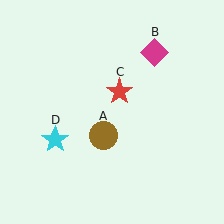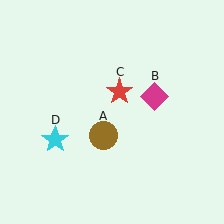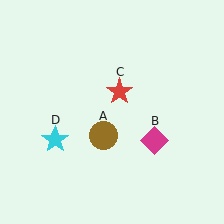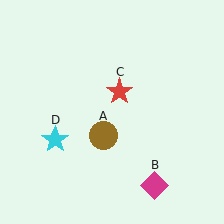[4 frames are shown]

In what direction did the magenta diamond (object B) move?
The magenta diamond (object B) moved down.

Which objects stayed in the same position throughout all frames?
Brown circle (object A) and red star (object C) and cyan star (object D) remained stationary.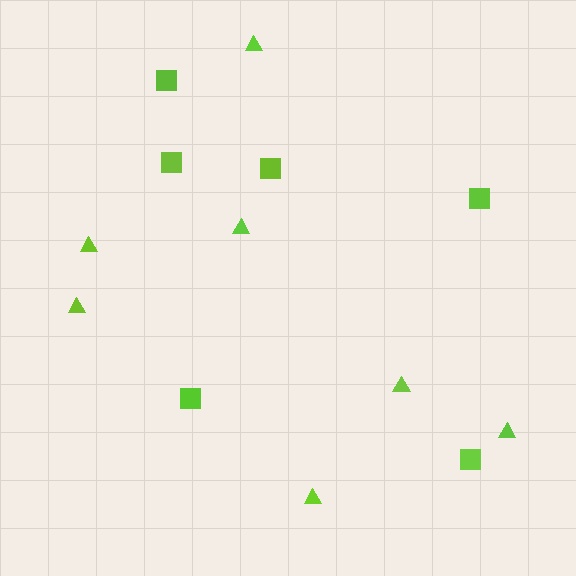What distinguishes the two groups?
There are 2 groups: one group of triangles (7) and one group of squares (6).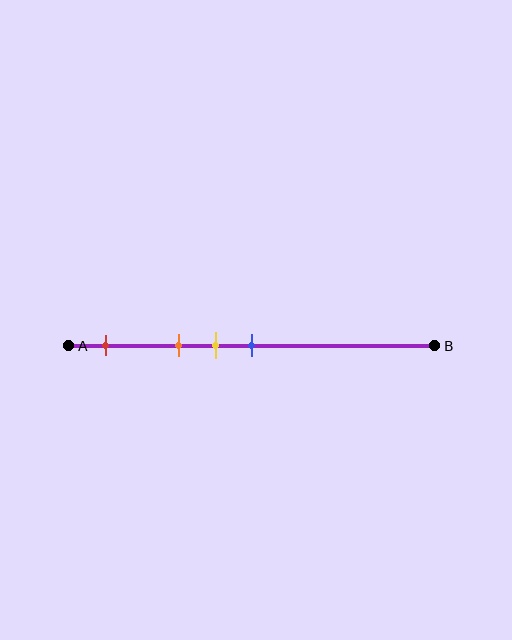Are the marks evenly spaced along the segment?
No, the marks are not evenly spaced.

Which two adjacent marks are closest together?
The yellow and blue marks are the closest adjacent pair.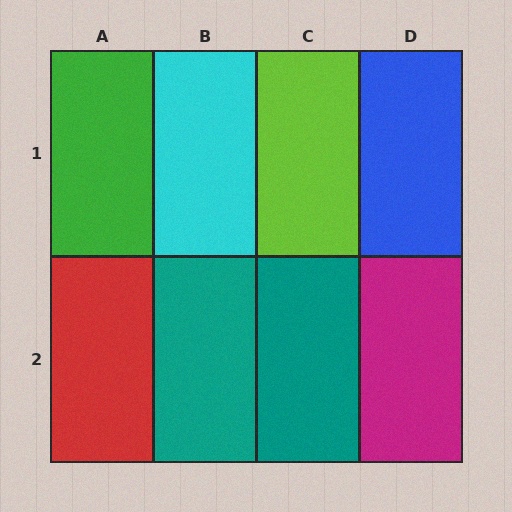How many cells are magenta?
1 cell is magenta.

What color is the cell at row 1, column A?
Green.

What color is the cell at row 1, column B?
Cyan.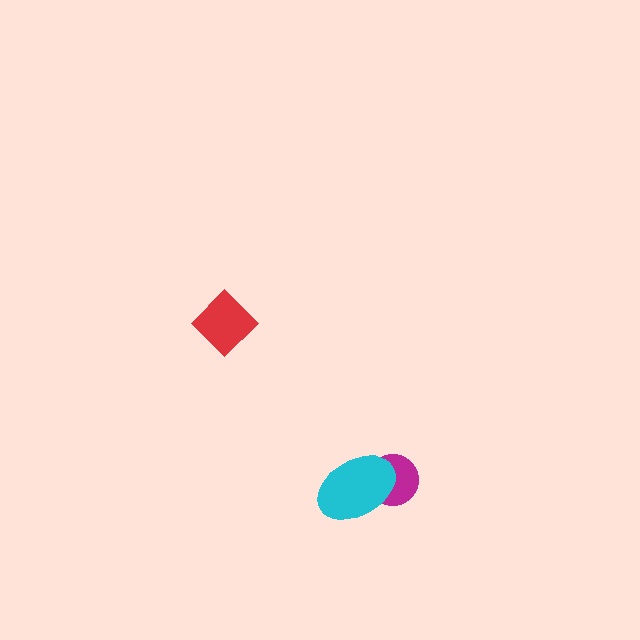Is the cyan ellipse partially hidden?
No, no other shape covers it.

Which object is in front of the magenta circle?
The cyan ellipse is in front of the magenta circle.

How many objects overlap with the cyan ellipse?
1 object overlaps with the cyan ellipse.